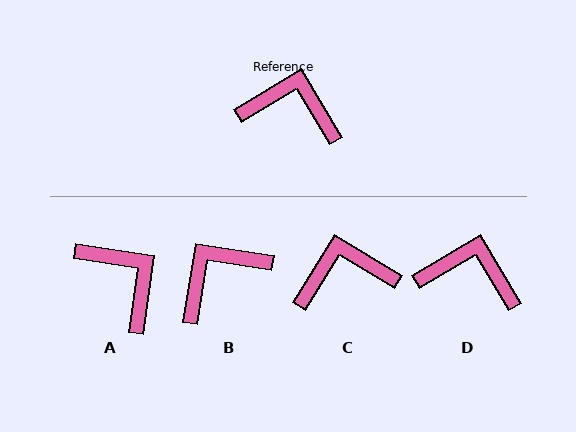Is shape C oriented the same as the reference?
No, it is off by about 28 degrees.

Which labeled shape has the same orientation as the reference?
D.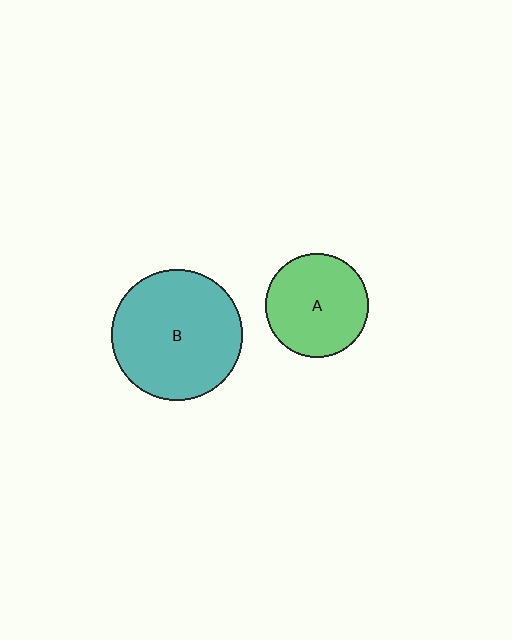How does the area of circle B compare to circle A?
Approximately 1.6 times.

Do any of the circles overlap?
No, none of the circles overlap.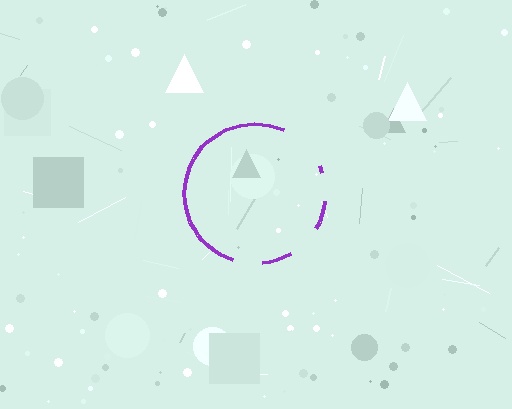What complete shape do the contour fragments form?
The contour fragments form a circle.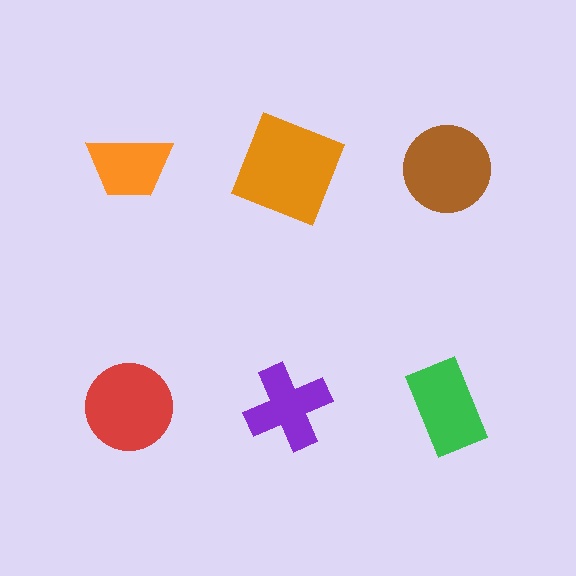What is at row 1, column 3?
A brown circle.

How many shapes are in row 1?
3 shapes.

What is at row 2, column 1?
A red circle.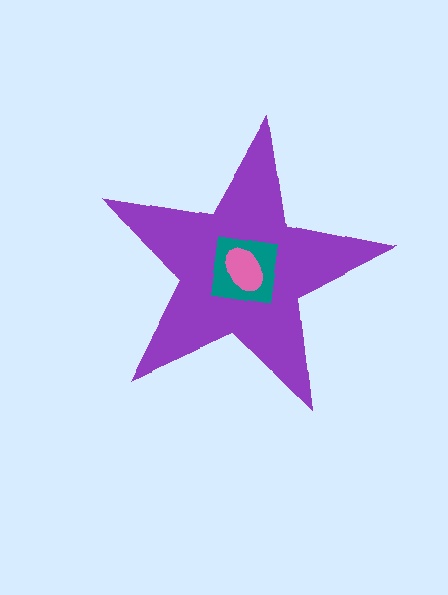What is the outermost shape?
The purple star.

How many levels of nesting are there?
3.